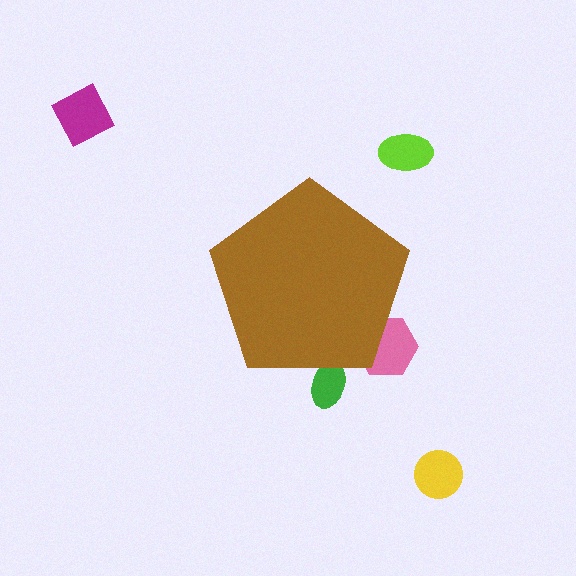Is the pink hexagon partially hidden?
Yes, the pink hexagon is partially hidden behind the brown pentagon.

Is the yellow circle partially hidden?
No, the yellow circle is fully visible.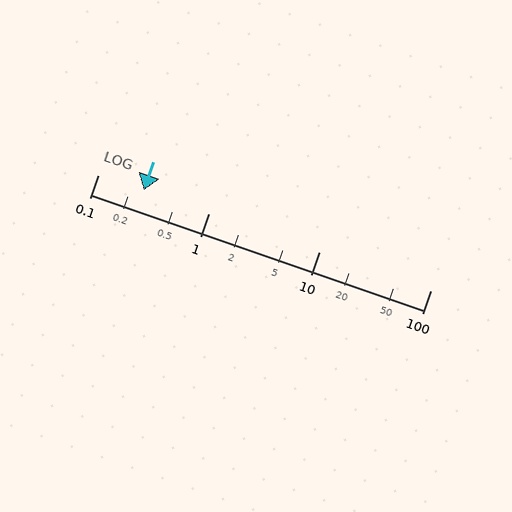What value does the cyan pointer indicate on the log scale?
The pointer indicates approximately 0.26.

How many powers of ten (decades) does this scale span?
The scale spans 3 decades, from 0.1 to 100.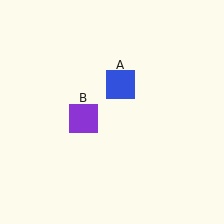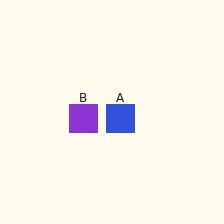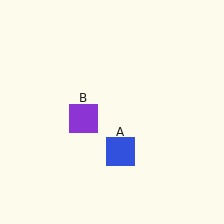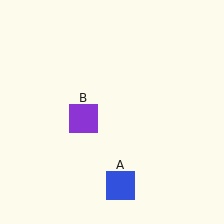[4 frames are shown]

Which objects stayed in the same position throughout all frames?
Purple square (object B) remained stationary.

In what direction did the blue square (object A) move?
The blue square (object A) moved down.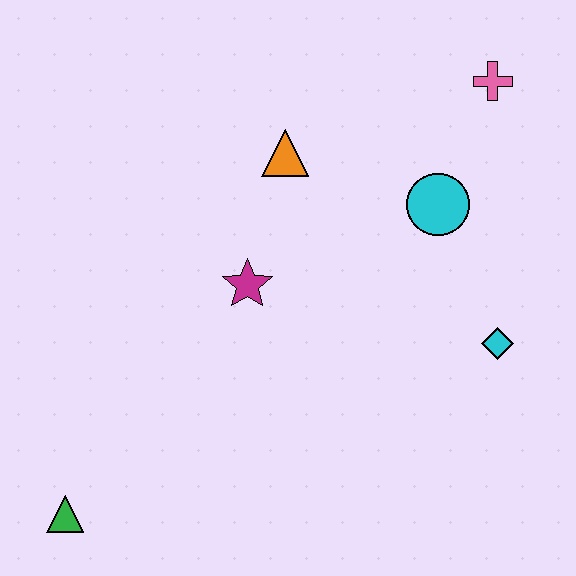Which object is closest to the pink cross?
The cyan circle is closest to the pink cross.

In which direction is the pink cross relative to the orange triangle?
The pink cross is to the right of the orange triangle.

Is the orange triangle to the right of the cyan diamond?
No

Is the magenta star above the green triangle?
Yes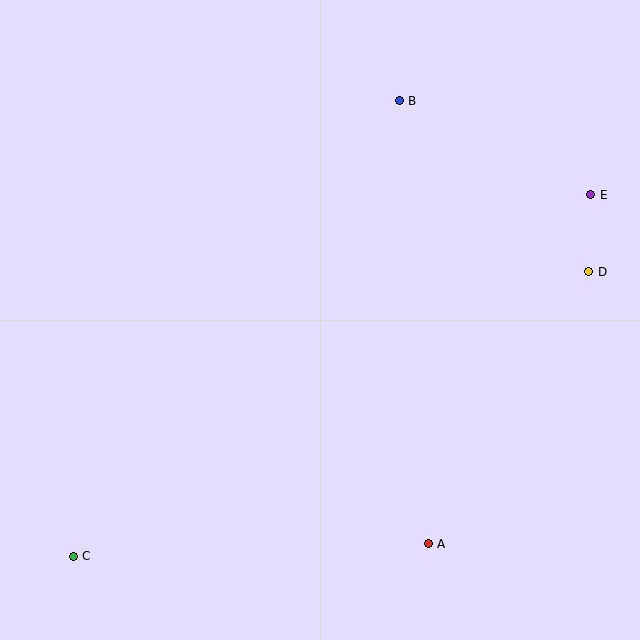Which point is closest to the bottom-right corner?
Point A is closest to the bottom-right corner.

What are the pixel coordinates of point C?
Point C is at (73, 556).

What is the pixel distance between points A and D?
The distance between A and D is 316 pixels.